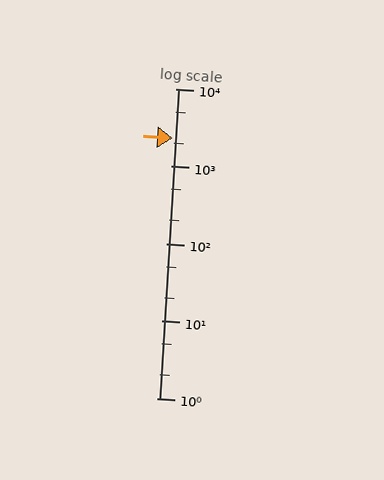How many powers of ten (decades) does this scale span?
The scale spans 4 decades, from 1 to 10000.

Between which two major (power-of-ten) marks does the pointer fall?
The pointer is between 1000 and 10000.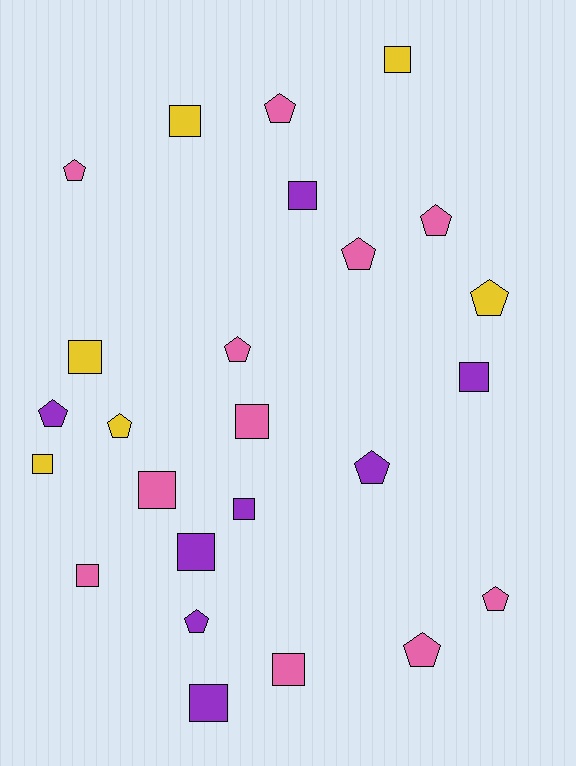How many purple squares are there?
There are 5 purple squares.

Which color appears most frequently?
Pink, with 11 objects.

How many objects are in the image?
There are 25 objects.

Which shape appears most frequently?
Square, with 13 objects.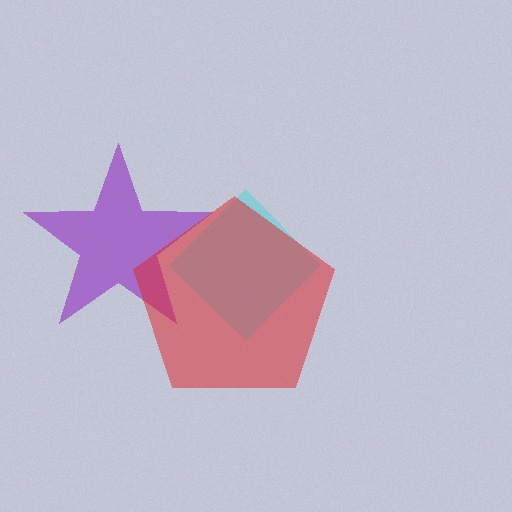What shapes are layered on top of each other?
The layered shapes are: a cyan diamond, a purple star, a red pentagon.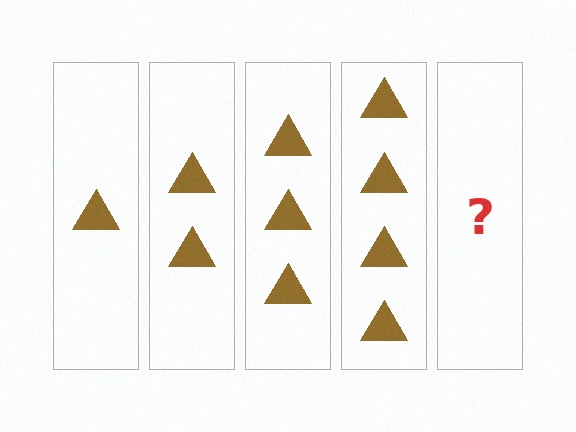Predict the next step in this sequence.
The next step is 5 triangles.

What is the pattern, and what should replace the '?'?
The pattern is that each step adds one more triangle. The '?' should be 5 triangles.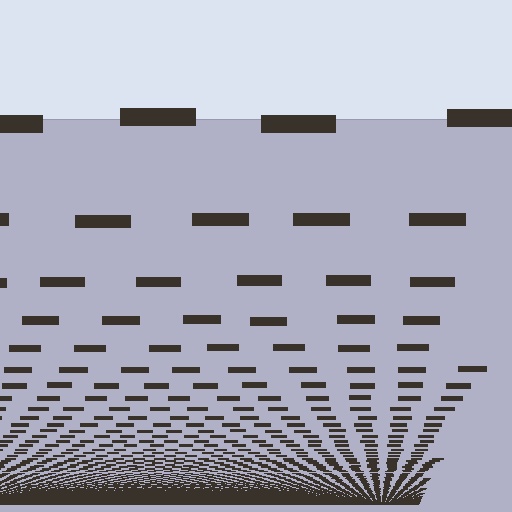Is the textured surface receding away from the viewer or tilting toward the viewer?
The surface appears to tilt toward the viewer. Texture elements get larger and sparser toward the top.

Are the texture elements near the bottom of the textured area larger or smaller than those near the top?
Smaller. The gradient is inverted — elements near the bottom are smaller and denser.